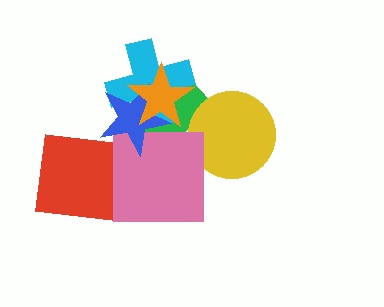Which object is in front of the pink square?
The blue star is in front of the pink square.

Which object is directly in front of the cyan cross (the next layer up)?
The blue star is directly in front of the cyan cross.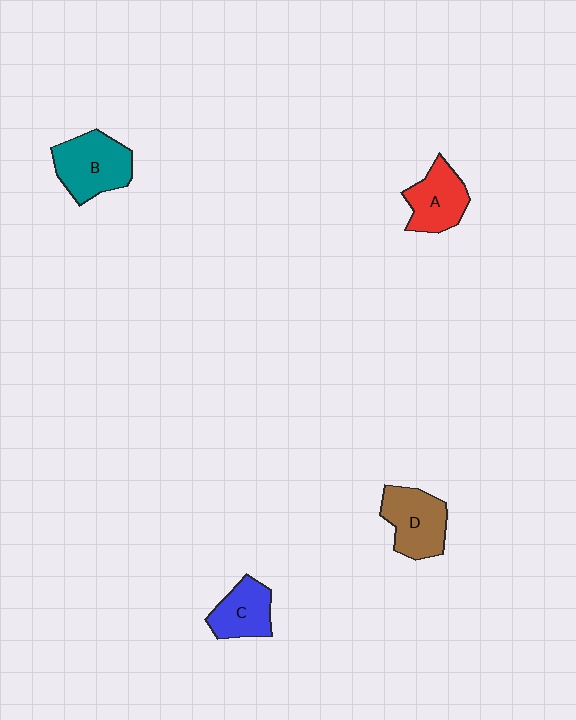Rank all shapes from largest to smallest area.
From largest to smallest: B (teal), D (brown), A (red), C (blue).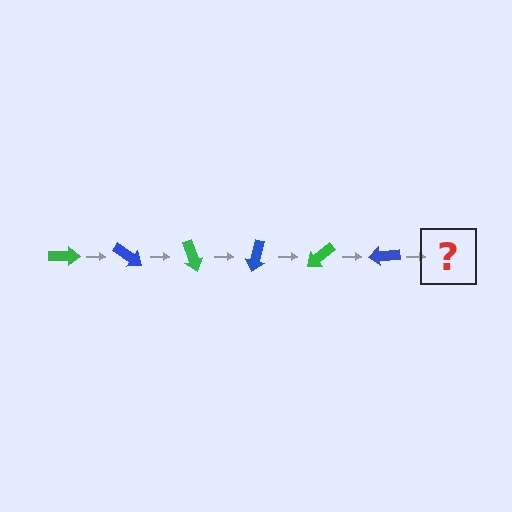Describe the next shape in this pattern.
It should be a green arrow, rotated 210 degrees from the start.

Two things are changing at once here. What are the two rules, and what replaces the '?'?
The two rules are that it rotates 35 degrees each step and the color cycles through green and blue. The '?' should be a green arrow, rotated 210 degrees from the start.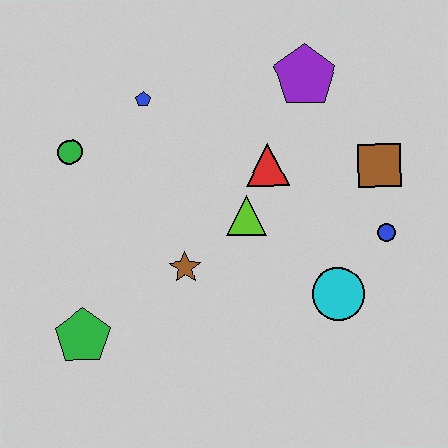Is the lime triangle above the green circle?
No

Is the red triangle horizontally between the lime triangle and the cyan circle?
Yes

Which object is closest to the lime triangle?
The red triangle is closest to the lime triangle.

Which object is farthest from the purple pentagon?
The green pentagon is farthest from the purple pentagon.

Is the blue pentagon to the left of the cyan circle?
Yes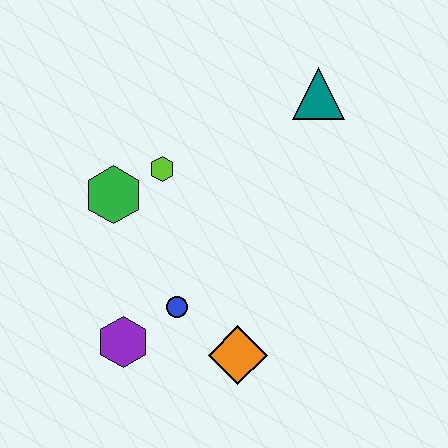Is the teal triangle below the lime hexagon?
No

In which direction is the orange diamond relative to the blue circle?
The orange diamond is to the right of the blue circle.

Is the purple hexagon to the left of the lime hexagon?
Yes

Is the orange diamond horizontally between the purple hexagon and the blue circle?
No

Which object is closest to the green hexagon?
The lime hexagon is closest to the green hexagon.